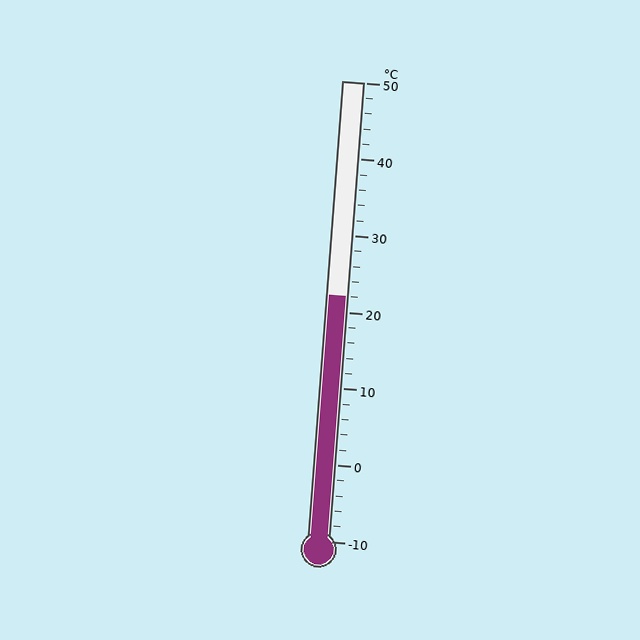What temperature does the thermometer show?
The thermometer shows approximately 22°C.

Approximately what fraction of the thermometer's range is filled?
The thermometer is filled to approximately 55% of its range.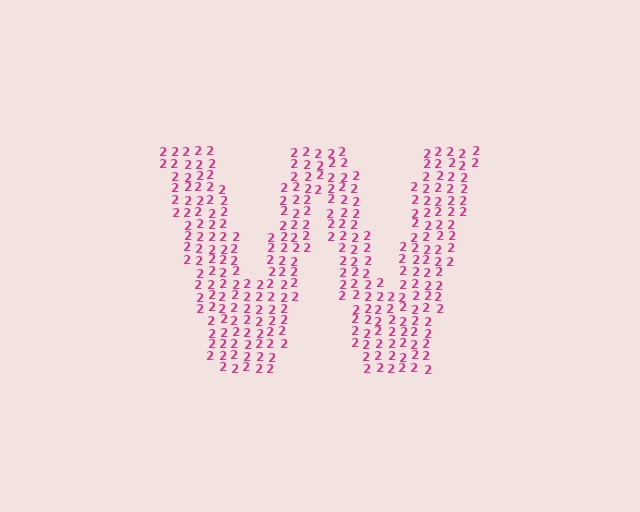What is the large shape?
The large shape is the letter W.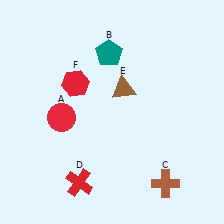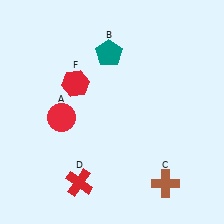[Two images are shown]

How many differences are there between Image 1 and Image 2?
There is 1 difference between the two images.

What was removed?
The brown triangle (E) was removed in Image 2.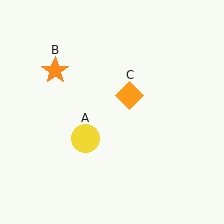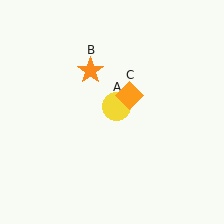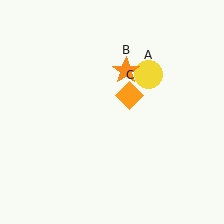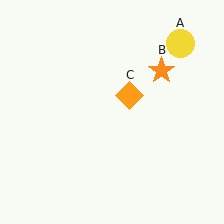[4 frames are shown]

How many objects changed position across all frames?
2 objects changed position: yellow circle (object A), orange star (object B).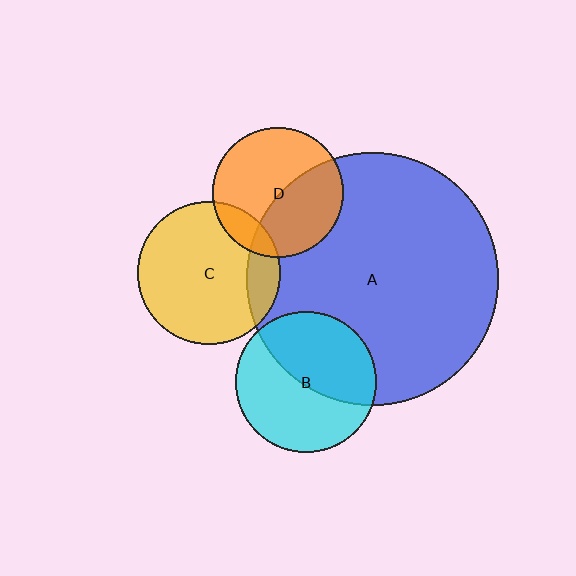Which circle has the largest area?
Circle A (blue).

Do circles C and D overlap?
Yes.